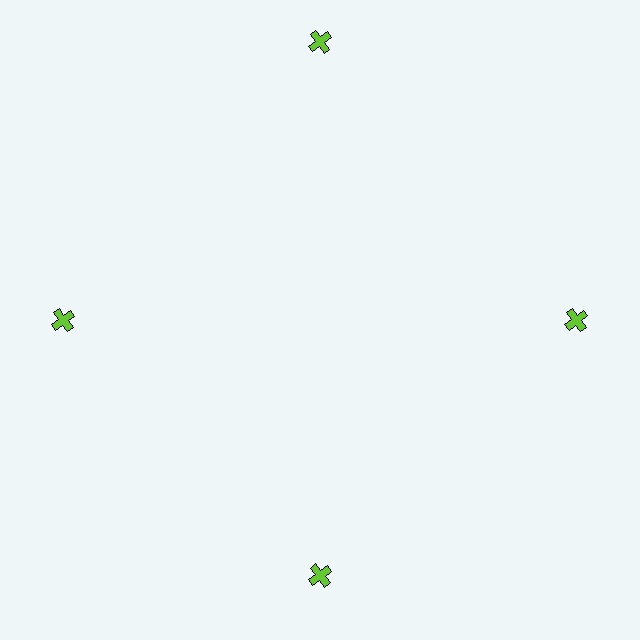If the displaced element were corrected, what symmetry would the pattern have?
It would have 4-fold rotational symmetry — the pattern would map onto itself every 90 degrees.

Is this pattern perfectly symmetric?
No. The 4 lime crosses are arranged in a ring, but one element near the 12 o'clock position is pushed outward from the center, breaking the 4-fold rotational symmetry.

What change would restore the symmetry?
The symmetry would be restored by moving it inward, back onto the ring so that all 4 crosses sit at equal angles and equal distance from the center.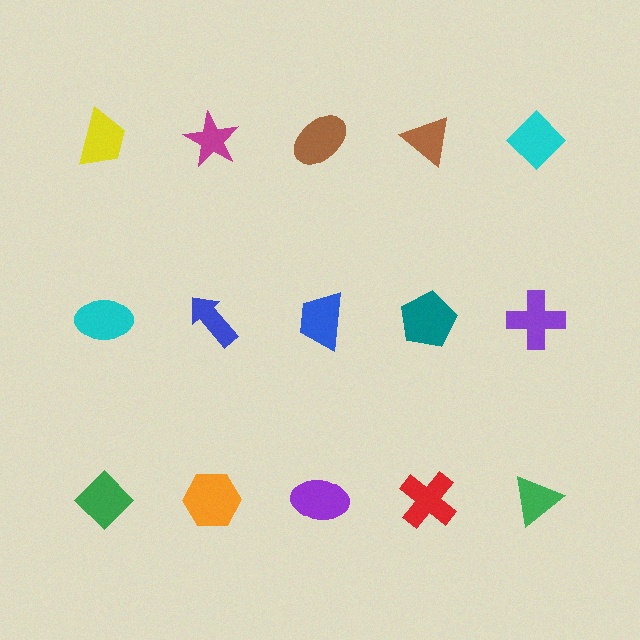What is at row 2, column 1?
A cyan ellipse.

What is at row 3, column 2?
An orange hexagon.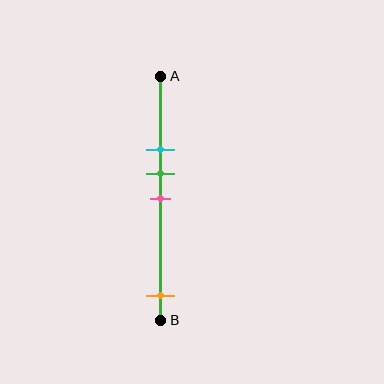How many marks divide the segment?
There are 4 marks dividing the segment.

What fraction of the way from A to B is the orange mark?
The orange mark is approximately 90% (0.9) of the way from A to B.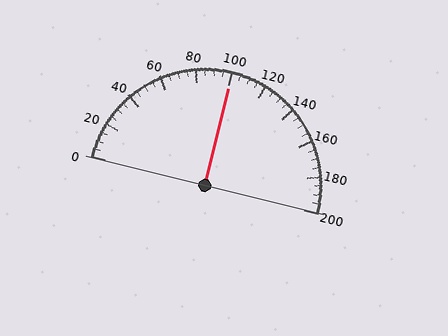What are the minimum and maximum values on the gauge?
The gauge ranges from 0 to 200.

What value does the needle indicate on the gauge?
The needle indicates approximately 100.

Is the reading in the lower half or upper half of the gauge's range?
The reading is in the upper half of the range (0 to 200).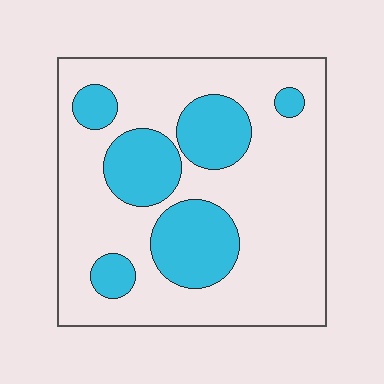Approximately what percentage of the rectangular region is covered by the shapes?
Approximately 25%.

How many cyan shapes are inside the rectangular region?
6.